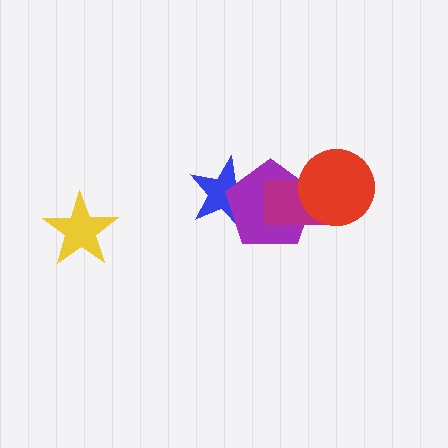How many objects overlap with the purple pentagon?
3 objects overlap with the purple pentagon.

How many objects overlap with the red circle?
2 objects overlap with the red circle.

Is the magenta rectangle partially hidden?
Yes, it is partially covered by another shape.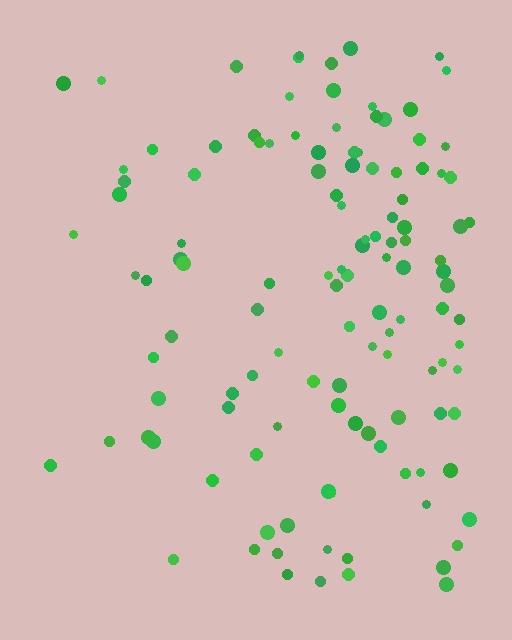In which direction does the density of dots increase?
From left to right, with the right side densest.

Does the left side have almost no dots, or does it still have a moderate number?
Still a moderate number, just noticeably fewer than the right.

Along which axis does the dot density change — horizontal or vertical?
Horizontal.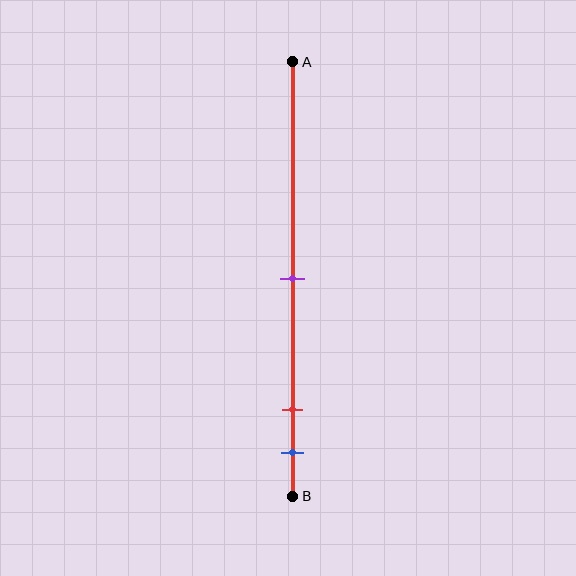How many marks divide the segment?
There are 3 marks dividing the segment.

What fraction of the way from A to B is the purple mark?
The purple mark is approximately 50% (0.5) of the way from A to B.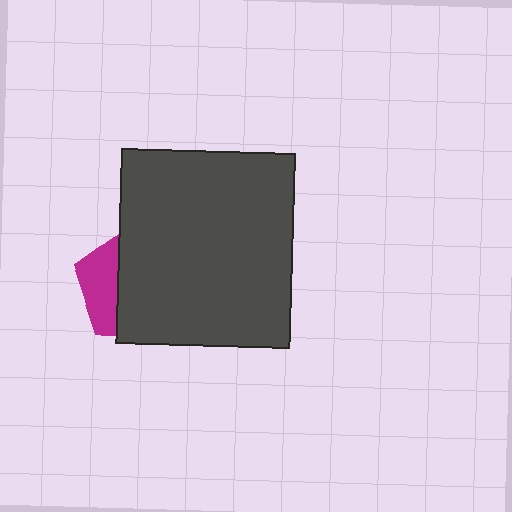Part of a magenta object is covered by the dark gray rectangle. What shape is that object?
It is a pentagon.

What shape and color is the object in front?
The object in front is a dark gray rectangle.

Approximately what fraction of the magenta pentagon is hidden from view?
Roughly 69% of the magenta pentagon is hidden behind the dark gray rectangle.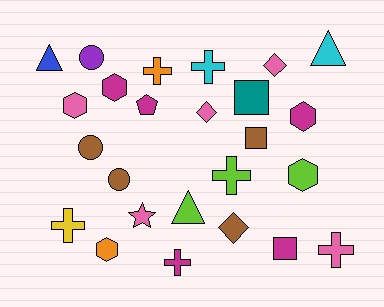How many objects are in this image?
There are 25 objects.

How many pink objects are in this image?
There are 5 pink objects.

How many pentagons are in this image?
There is 1 pentagon.